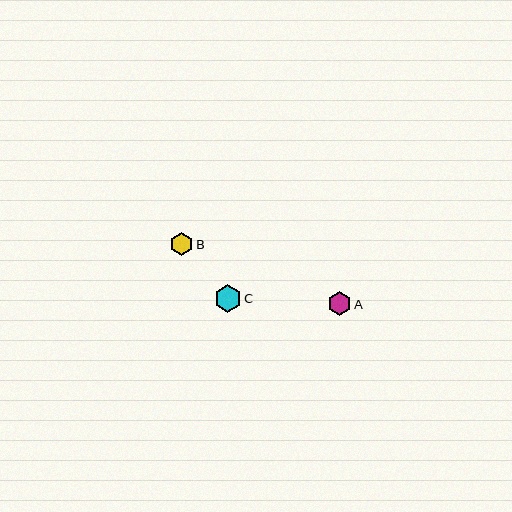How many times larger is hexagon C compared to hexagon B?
Hexagon C is approximately 1.2 times the size of hexagon B.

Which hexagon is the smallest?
Hexagon B is the smallest with a size of approximately 23 pixels.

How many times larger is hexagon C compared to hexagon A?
Hexagon C is approximately 1.2 times the size of hexagon A.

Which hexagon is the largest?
Hexagon C is the largest with a size of approximately 27 pixels.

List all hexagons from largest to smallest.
From largest to smallest: C, A, B.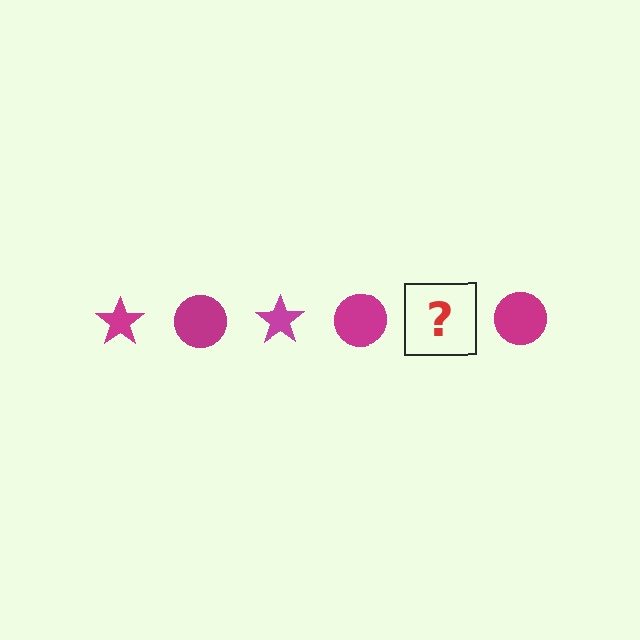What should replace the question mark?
The question mark should be replaced with a magenta star.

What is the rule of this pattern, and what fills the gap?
The rule is that the pattern cycles through star, circle shapes in magenta. The gap should be filled with a magenta star.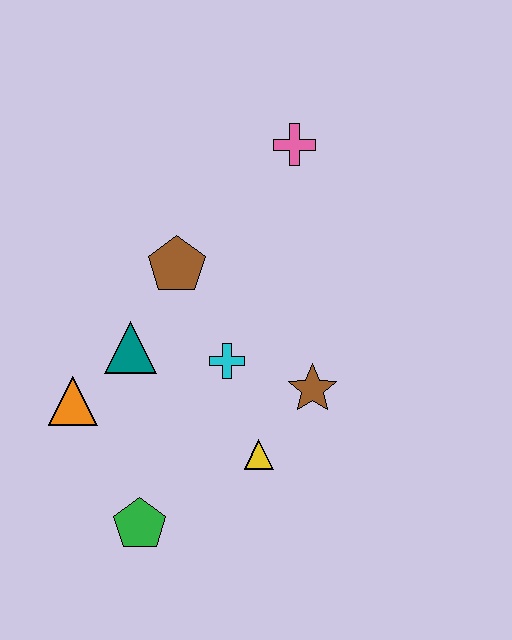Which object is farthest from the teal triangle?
The pink cross is farthest from the teal triangle.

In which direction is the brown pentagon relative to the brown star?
The brown pentagon is to the left of the brown star.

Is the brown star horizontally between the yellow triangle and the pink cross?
No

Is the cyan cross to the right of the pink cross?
No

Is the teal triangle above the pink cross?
No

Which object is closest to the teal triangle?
The orange triangle is closest to the teal triangle.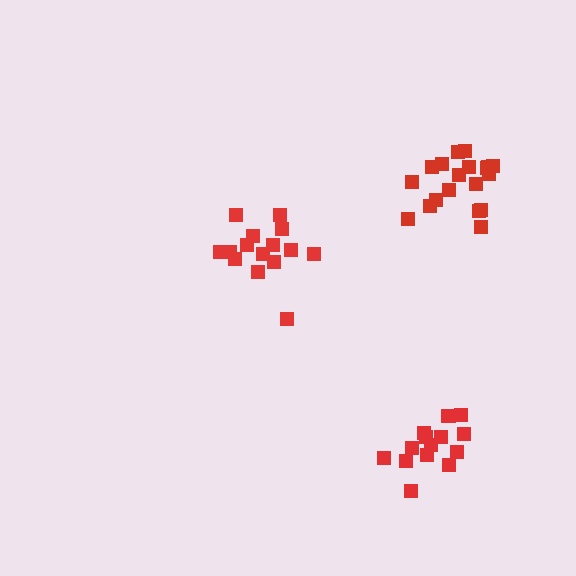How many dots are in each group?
Group 1: 15 dots, Group 2: 19 dots, Group 3: 15 dots (49 total).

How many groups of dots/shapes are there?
There are 3 groups.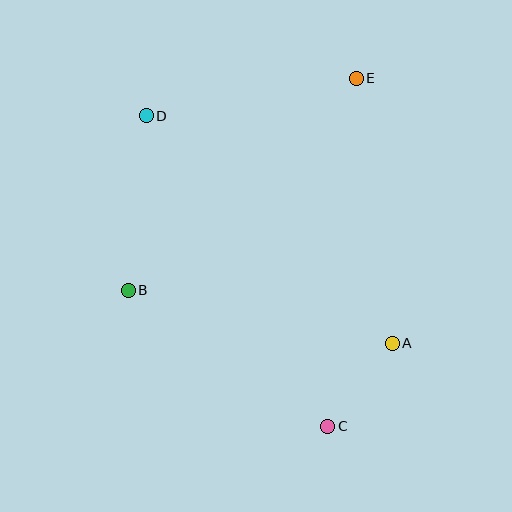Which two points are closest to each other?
Points A and C are closest to each other.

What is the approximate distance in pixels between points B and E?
The distance between B and E is approximately 312 pixels.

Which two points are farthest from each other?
Points C and D are farthest from each other.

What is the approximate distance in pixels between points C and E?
The distance between C and E is approximately 350 pixels.